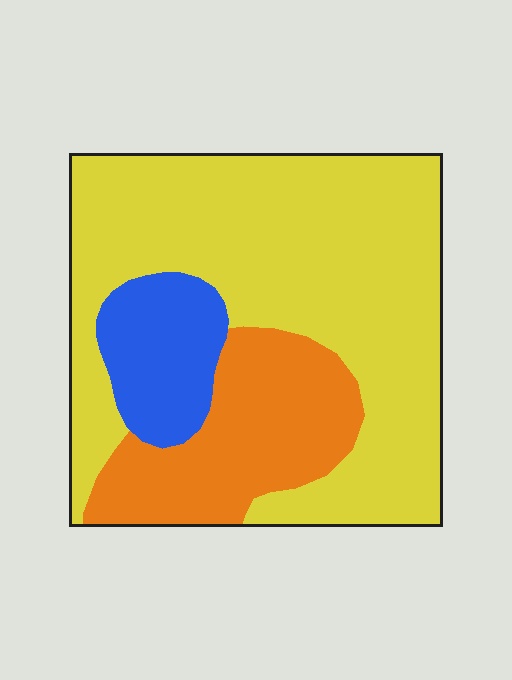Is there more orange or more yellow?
Yellow.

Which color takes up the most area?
Yellow, at roughly 65%.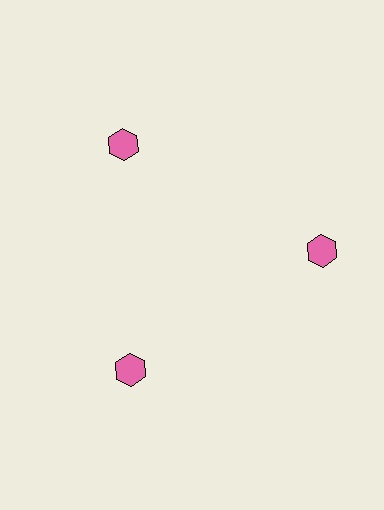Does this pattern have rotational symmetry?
Yes, this pattern has 3-fold rotational symmetry. It looks the same after rotating 120 degrees around the center.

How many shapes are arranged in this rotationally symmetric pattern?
There are 3 shapes, arranged in 3 groups of 1.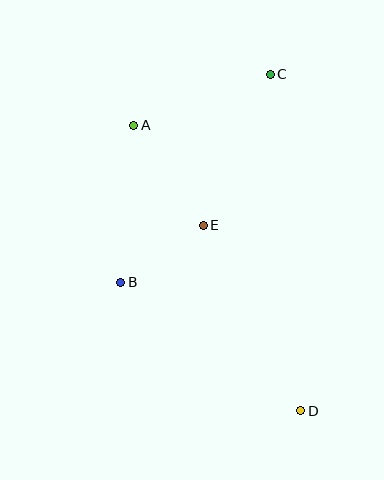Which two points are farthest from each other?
Points C and D are farthest from each other.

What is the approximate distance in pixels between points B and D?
The distance between B and D is approximately 222 pixels.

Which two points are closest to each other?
Points B and E are closest to each other.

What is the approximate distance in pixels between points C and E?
The distance between C and E is approximately 165 pixels.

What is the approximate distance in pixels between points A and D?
The distance between A and D is approximately 331 pixels.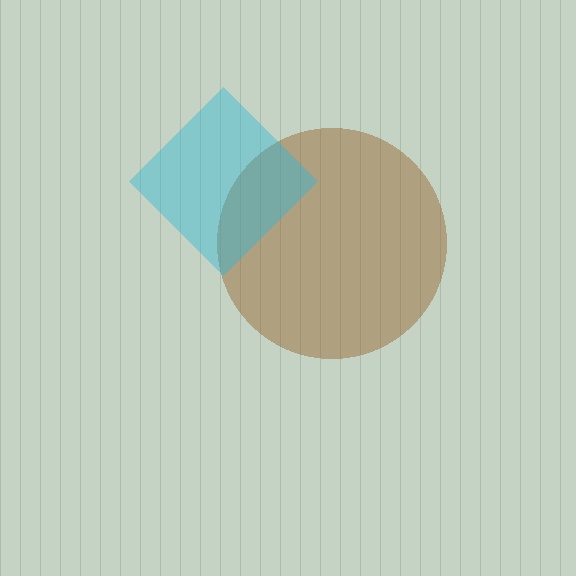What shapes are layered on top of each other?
The layered shapes are: a brown circle, a cyan diamond.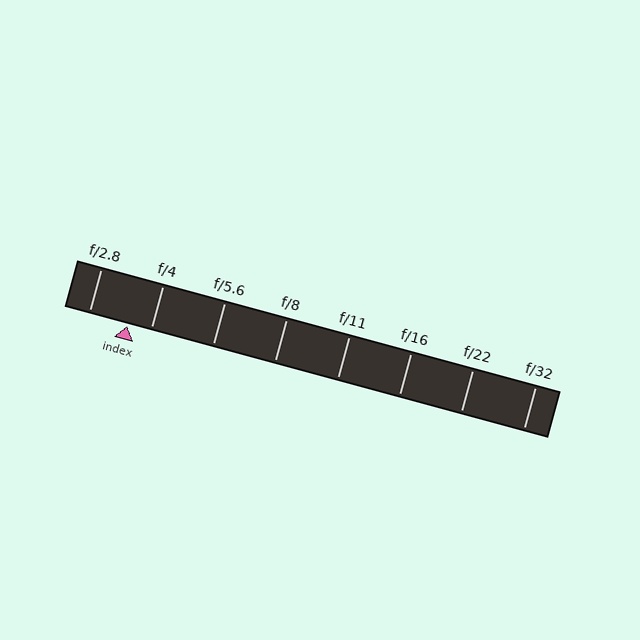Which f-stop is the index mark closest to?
The index mark is closest to f/4.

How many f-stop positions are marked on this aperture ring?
There are 8 f-stop positions marked.